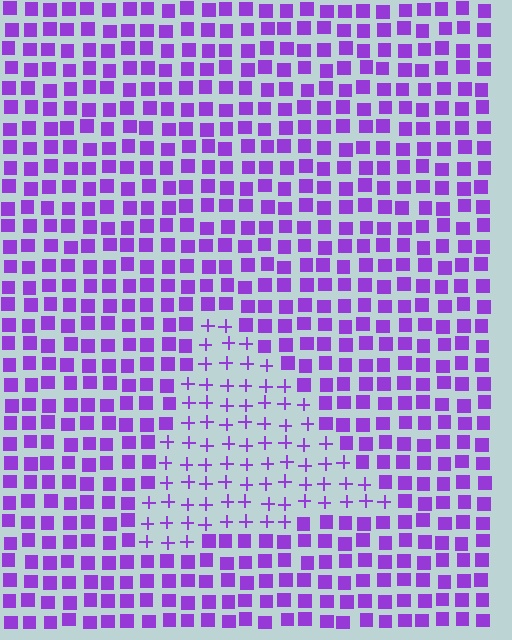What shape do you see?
I see a triangle.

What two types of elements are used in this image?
The image uses plus signs inside the triangle region and squares outside it.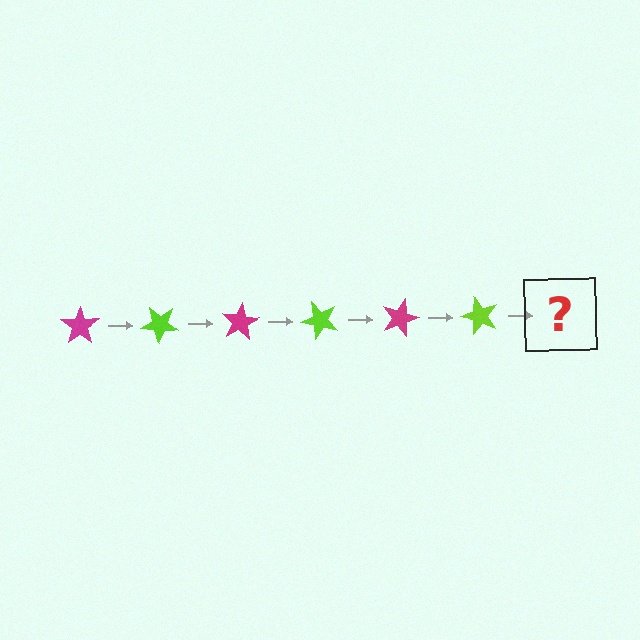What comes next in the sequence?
The next element should be a magenta star, rotated 240 degrees from the start.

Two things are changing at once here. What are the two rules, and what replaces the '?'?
The two rules are that it rotates 40 degrees each step and the color cycles through magenta and lime. The '?' should be a magenta star, rotated 240 degrees from the start.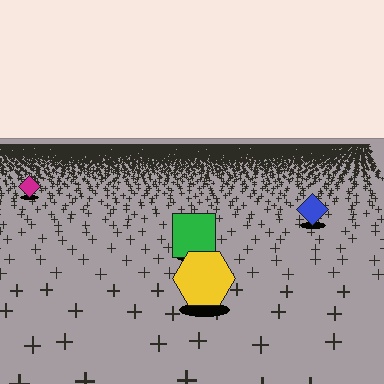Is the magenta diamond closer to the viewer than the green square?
No. The green square is closer — you can tell from the texture gradient: the ground texture is coarser near it.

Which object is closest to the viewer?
The yellow hexagon is closest. The texture marks near it are larger and more spread out.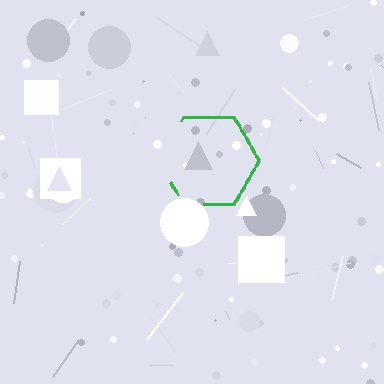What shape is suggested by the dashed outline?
The dashed outline suggests a hexagon.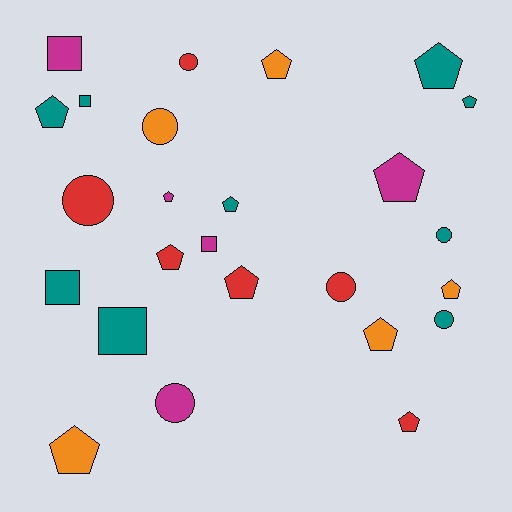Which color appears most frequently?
Teal, with 9 objects.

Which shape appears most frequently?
Pentagon, with 13 objects.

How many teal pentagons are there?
There are 4 teal pentagons.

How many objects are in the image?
There are 25 objects.